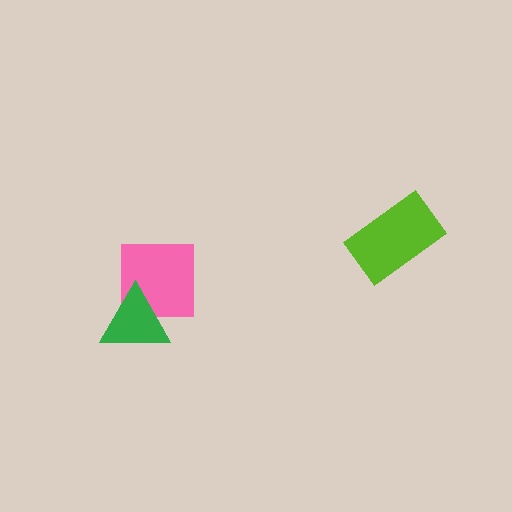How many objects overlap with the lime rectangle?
0 objects overlap with the lime rectangle.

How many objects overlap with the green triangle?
1 object overlaps with the green triangle.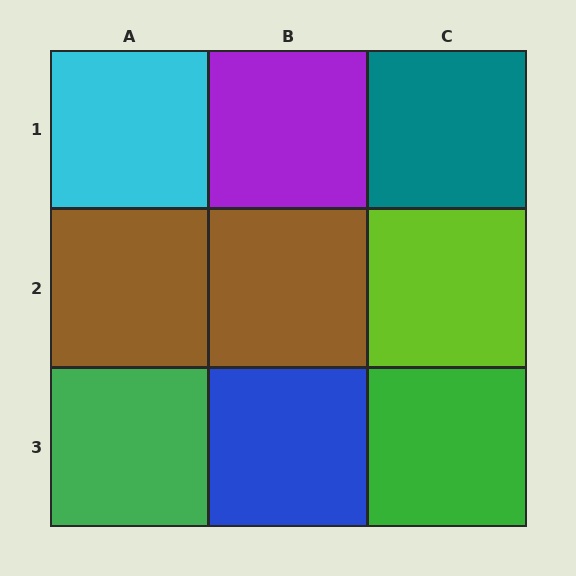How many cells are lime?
1 cell is lime.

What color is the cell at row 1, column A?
Cyan.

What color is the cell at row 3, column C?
Green.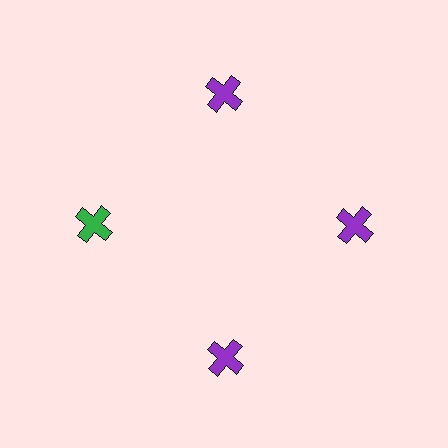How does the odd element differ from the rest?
It has a different color: green instead of purple.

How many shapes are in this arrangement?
There are 4 shapes arranged in a ring pattern.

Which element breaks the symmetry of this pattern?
The green cross at roughly the 9 o'clock position breaks the symmetry. All other shapes are purple crosses.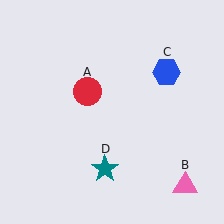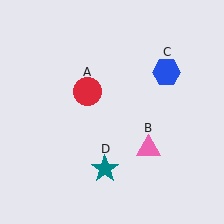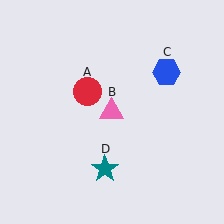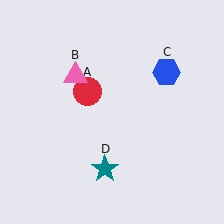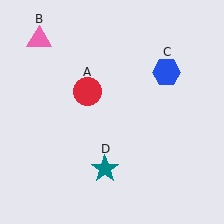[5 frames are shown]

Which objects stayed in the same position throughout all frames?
Red circle (object A) and blue hexagon (object C) and teal star (object D) remained stationary.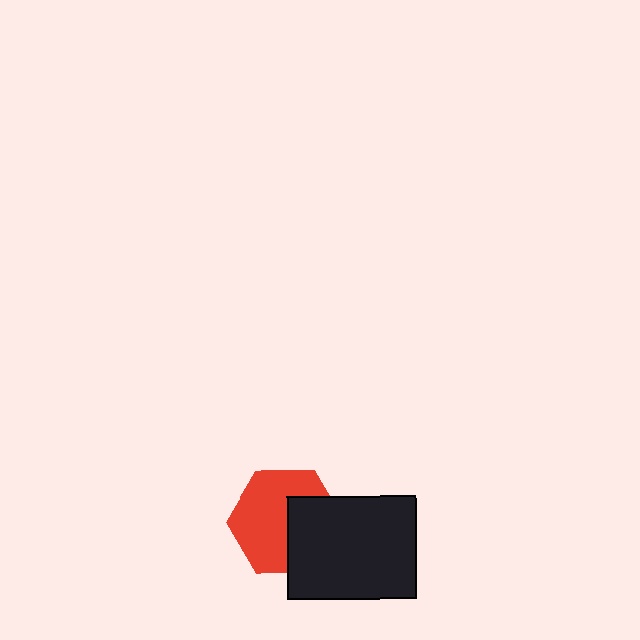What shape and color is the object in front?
The object in front is a black rectangle.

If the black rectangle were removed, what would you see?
You would see the complete red hexagon.